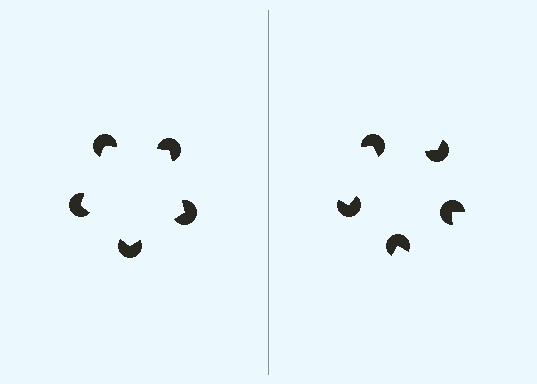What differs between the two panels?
The pac-man discs are positioned identically on both sides; only the wedge orientations differ. On the left they align to a pentagon; on the right they are misaligned.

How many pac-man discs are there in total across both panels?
10 — 5 on each side.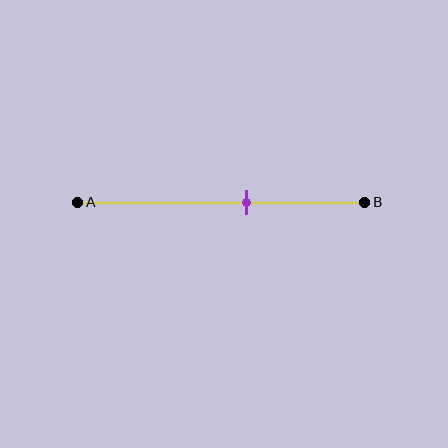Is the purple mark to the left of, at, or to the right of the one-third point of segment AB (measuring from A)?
The purple mark is to the right of the one-third point of segment AB.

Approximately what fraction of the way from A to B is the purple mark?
The purple mark is approximately 60% of the way from A to B.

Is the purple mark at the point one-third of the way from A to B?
No, the mark is at about 60% from A, not at the 33% one-third point.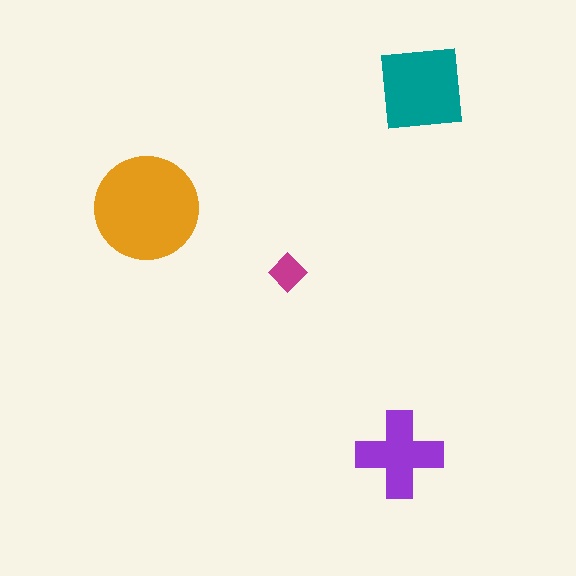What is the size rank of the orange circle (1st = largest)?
1st.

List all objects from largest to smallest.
The orange circle, the teal square, the purple cross, the magenta diamond.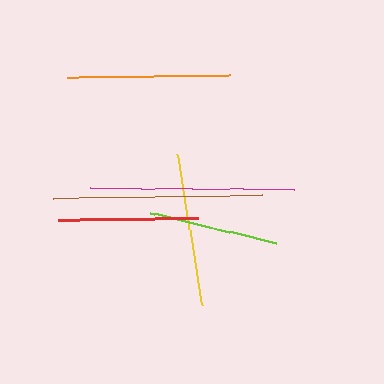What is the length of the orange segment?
The orange segment is approximately 163 pixels long.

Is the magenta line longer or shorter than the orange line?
The magenta line is longer than the orange line.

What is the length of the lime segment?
The lime segment is approximately 128 pixels long.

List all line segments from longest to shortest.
From longest to shortest: brown, magenta, orange, yellow, red, lime.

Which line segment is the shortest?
The lime line is the shortest at approximately 128 pixels.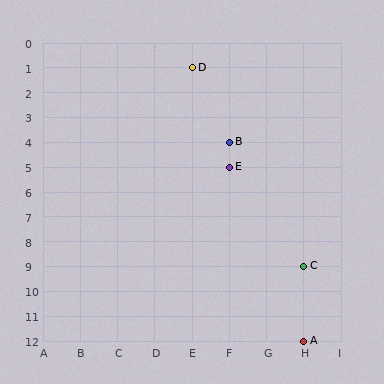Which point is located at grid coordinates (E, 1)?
Point D is at (E, 1).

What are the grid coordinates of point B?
Point B is at grid coordinates (F, 4).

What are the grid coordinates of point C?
Point C is at grid coordinates (H, 9).